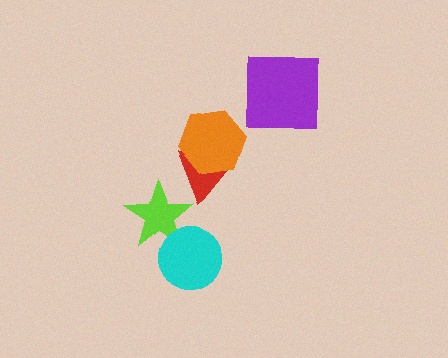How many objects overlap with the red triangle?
2 objects overlap with the red triangle.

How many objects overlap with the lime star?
2 objects overlap with the lime star.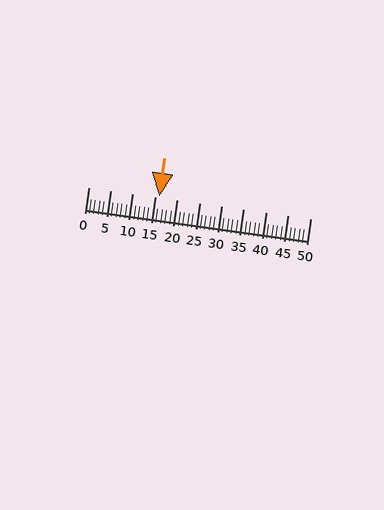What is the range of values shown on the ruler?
The ruler shows values from 0 to 50.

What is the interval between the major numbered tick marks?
The major tick marks are spaced 5 units apart.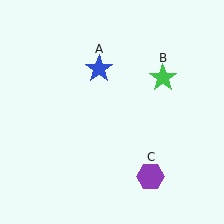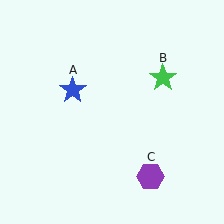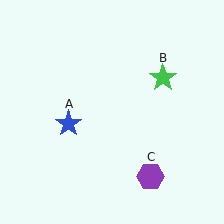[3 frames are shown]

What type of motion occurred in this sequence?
The blue star (object A) rotated counterclockwise around the center of the scene.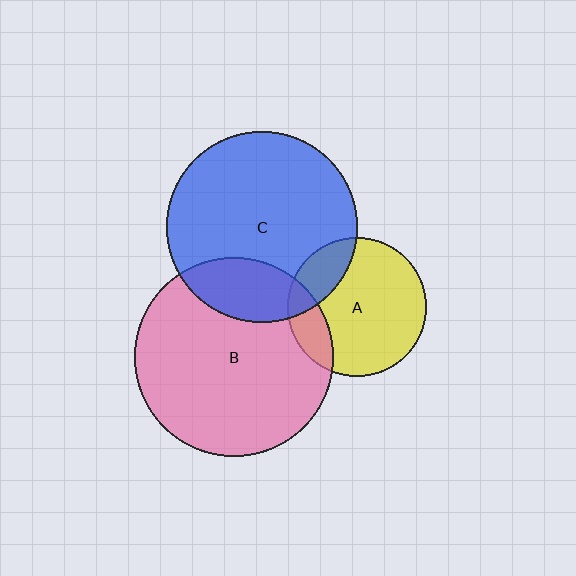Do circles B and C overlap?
Yes.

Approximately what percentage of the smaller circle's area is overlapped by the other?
Approximately 20%.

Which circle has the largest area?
Circle B (pink).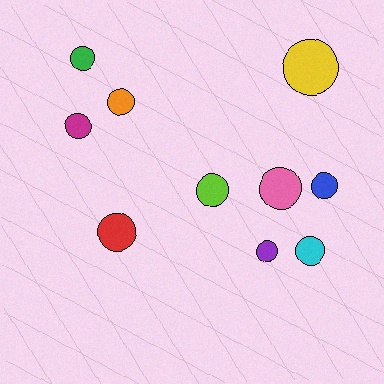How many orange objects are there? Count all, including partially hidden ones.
There is 1 orange object.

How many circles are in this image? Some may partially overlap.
There are 10 circles.